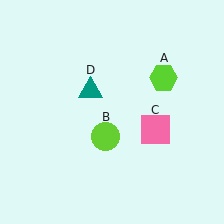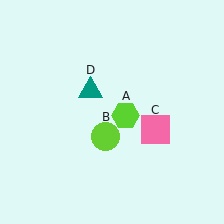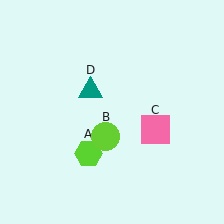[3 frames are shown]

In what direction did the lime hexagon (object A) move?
The lime hexagon (object A) moved down and to the left.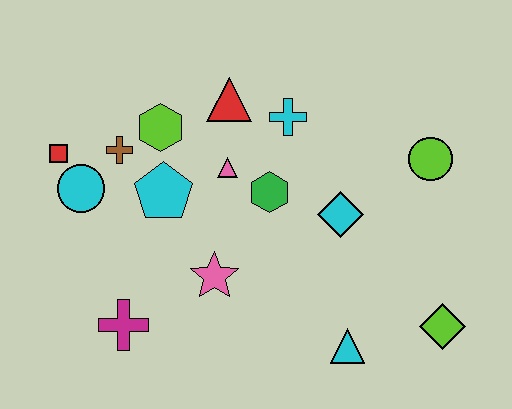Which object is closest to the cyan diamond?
The green hexagon is closest to the cyan diamond.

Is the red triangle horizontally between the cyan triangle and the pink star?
Yes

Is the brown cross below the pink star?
No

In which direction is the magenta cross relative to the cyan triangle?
The magenta cross is to the left of the cyan triangle.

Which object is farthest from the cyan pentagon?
The lime diamond is farthest from the cyan pentagon.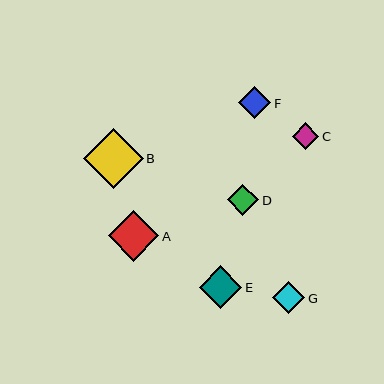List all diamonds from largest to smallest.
From largest to smallest: B, A, E, G, F, D, C.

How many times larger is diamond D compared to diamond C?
Diamond D is approximately 1.2 times the size of diamond C.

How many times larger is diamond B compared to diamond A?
Diamond B is approximately 1.2 times the size of diamond A.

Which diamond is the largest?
Diamond B is the largest with a size of approximately 59 pixels.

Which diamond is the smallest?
Diamond C is the smallest with a size of approximately 27 pixels.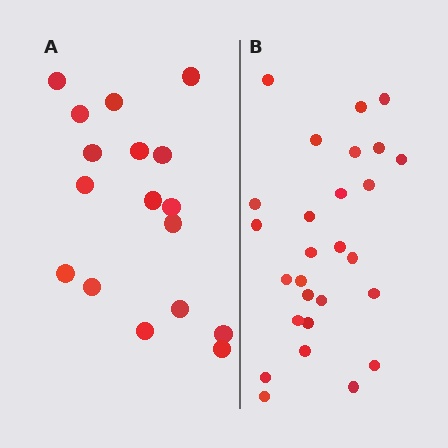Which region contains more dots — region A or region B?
Region B (the right region) has more dots.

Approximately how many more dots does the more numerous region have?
Region B has roughly 10 or so more dots than region A.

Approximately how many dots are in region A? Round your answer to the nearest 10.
About 20 dots. (The exact count is 17, which rounds to 20.)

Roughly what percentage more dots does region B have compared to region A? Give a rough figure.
About 60% more.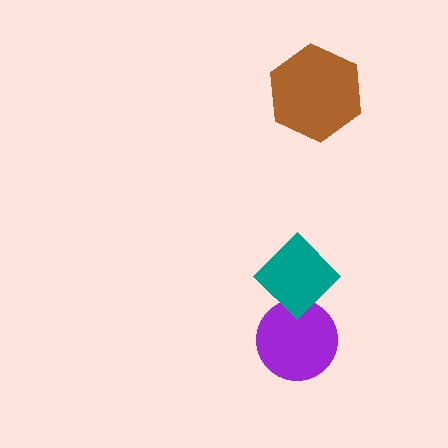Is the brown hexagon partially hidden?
No, no other shape covers it.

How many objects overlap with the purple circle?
1 object overlaps with the purple circle.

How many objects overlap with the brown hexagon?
0 objects overlap with the brown hexagon.